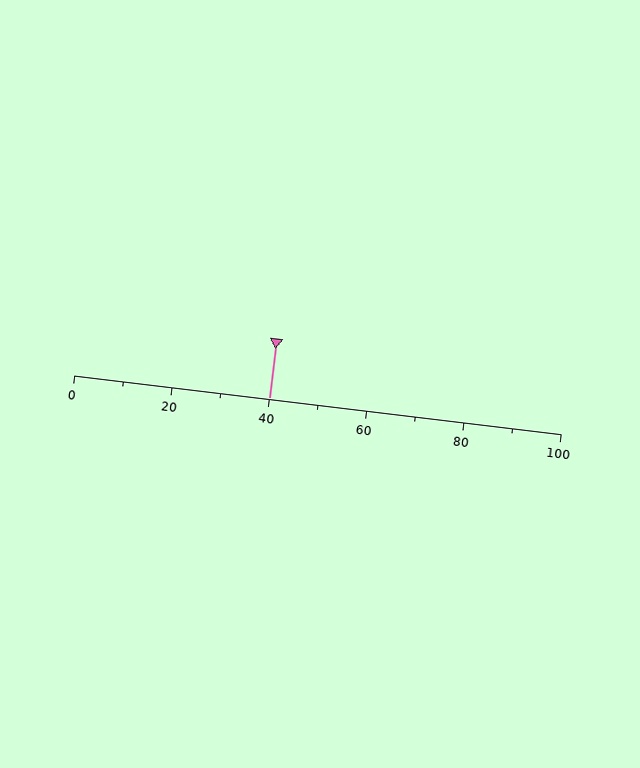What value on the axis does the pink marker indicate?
The marker indicates approximately 40.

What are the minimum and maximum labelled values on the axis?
The axis runs from 0 to 100.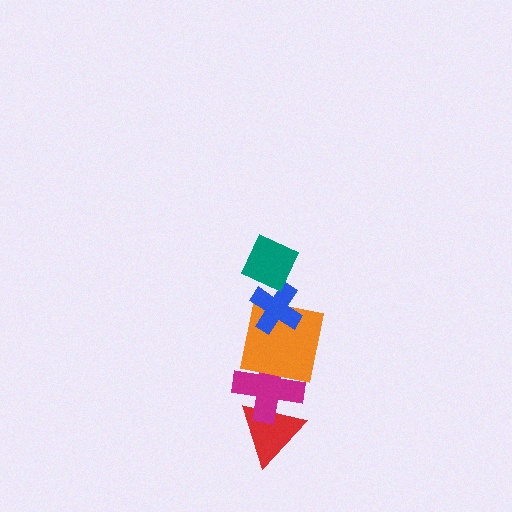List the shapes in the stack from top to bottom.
From top to bottom: the teal diamond, the blue cross, the orange square, the magenta cross, the red triangle.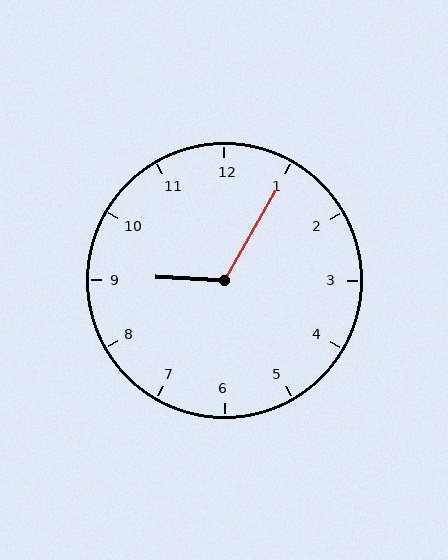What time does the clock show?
9:05.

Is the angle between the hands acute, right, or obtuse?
It is obtuse.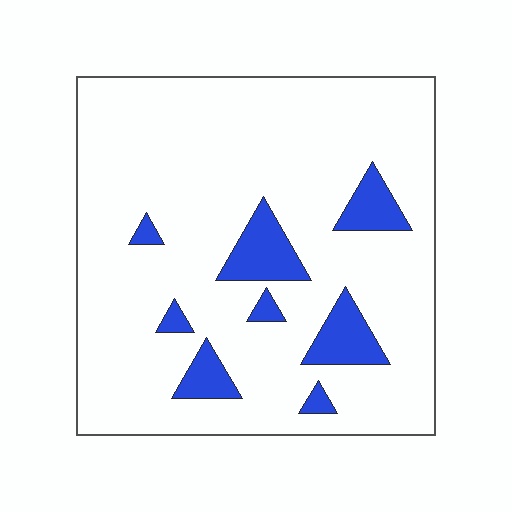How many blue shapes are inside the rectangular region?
8.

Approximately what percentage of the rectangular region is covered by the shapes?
Approximately 10%.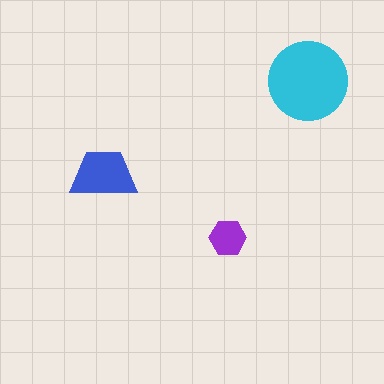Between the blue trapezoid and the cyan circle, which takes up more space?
The cyan circle.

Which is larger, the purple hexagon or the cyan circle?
The cyan circle.